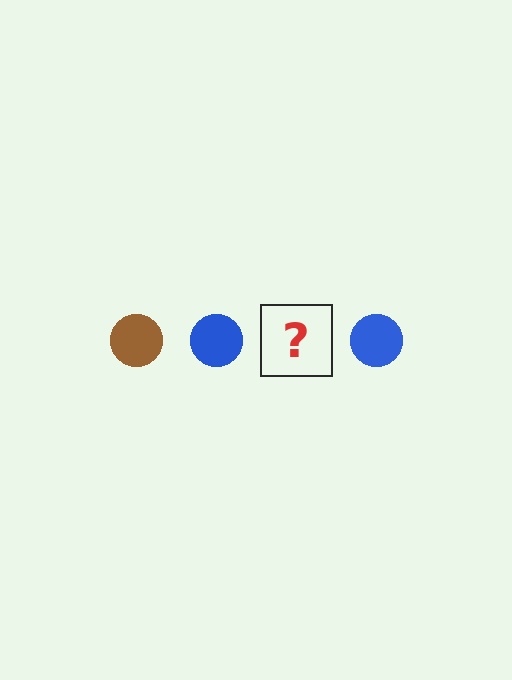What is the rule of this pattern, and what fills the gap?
The rule is that the pattern cycles through brown, blue circles. The gap should be filled with a brown circle.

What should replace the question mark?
The question mark should be replaced with a brown circle.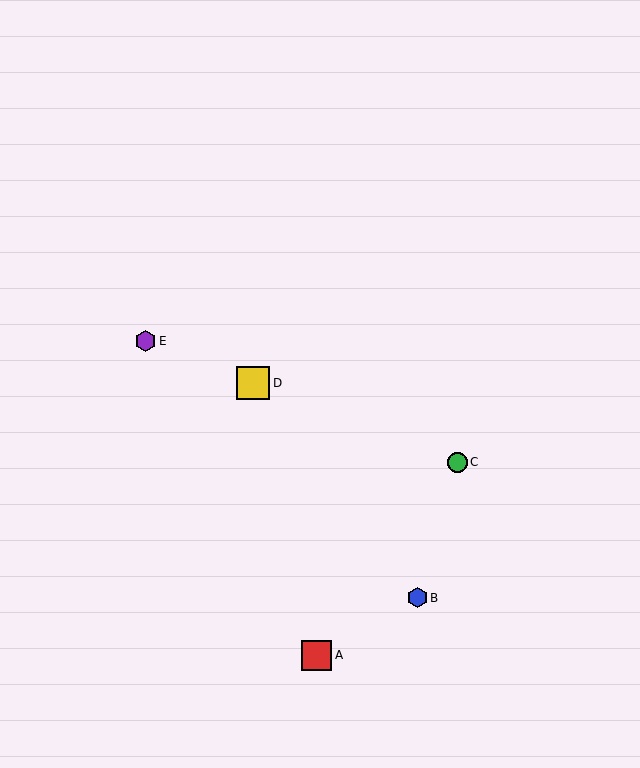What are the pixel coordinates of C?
Object C is at (457, 462).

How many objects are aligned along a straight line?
3 objects (C, D, E) are aligned along a straight line.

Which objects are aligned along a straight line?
Objects C, D, E are aligned along a straight line.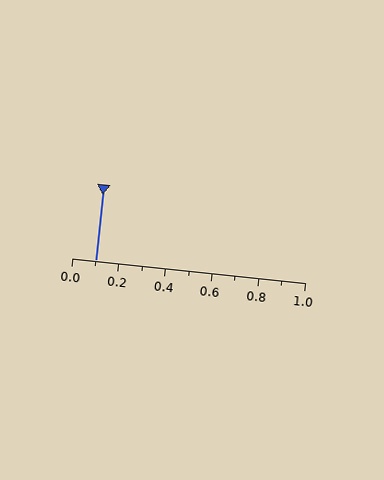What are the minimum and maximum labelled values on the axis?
The axis runs from 0.0 to 1.0.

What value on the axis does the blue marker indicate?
The marker indicates approximately 0.1.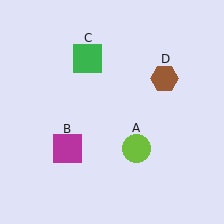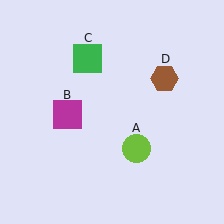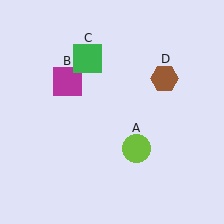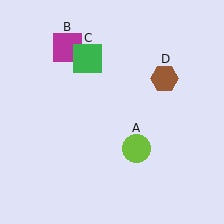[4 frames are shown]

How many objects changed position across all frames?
1 object changed position: magenta square (object B).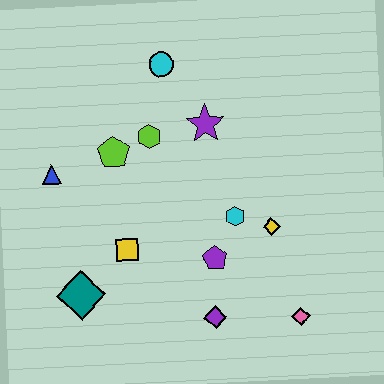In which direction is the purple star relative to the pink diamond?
The purple star is above the pink diamond.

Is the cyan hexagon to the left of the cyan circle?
No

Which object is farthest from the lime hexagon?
The pink diamond is farthest from the lime hexagon.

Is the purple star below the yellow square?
No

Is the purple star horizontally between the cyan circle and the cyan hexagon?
Yes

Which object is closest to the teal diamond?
The yellow square is closest to the teal diamond.